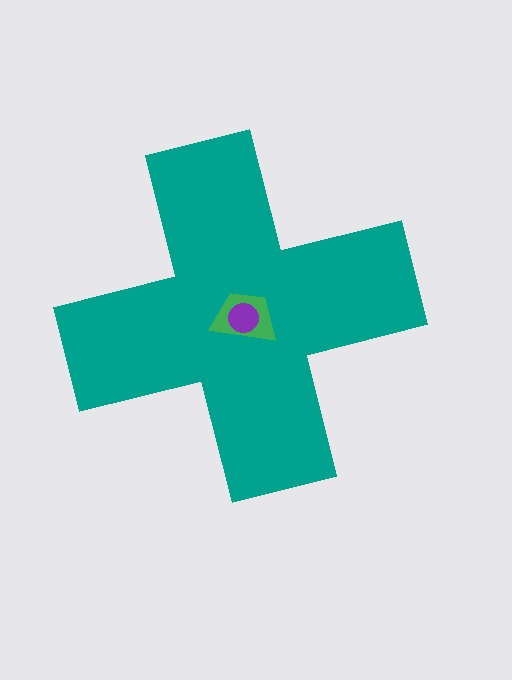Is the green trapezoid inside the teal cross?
Yes.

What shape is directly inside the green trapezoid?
The purple circle.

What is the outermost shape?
The teal cross.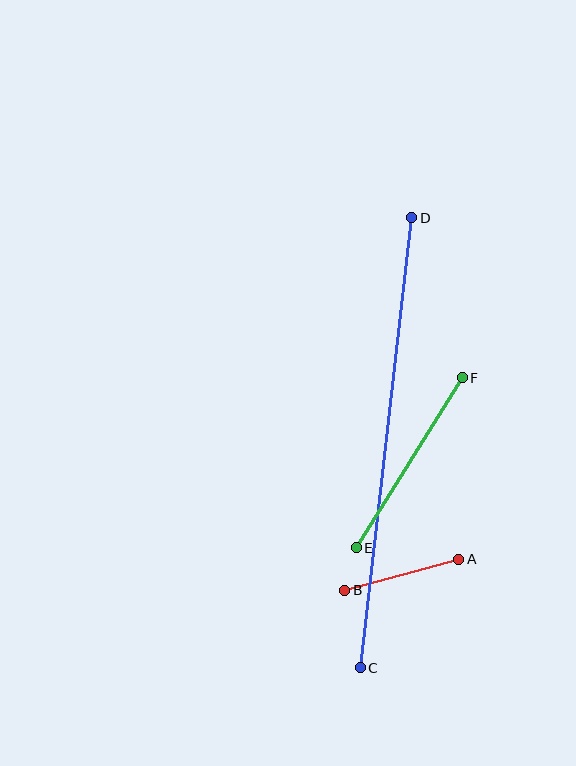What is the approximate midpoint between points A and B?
The midpoint is at approximately (402, 575) pixels.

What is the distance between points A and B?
The distance is approximately 118 pixels.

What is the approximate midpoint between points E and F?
The midpoint is at approximately (409, 463) pixels.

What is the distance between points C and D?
The distance is approximately 453 pixels.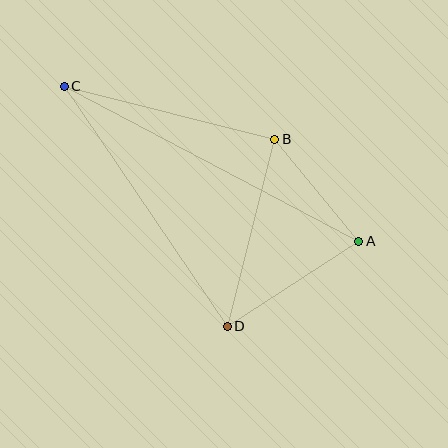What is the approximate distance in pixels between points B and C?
The distance between B and C is approximately 217 pixels.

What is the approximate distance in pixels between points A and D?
The distance between A and D is approximately 157 pixels.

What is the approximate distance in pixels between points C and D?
The distance between C and D is approximately 290 pixels.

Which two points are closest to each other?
Points A and B are closest to each other.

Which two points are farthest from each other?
Points A and C are farthest from each other.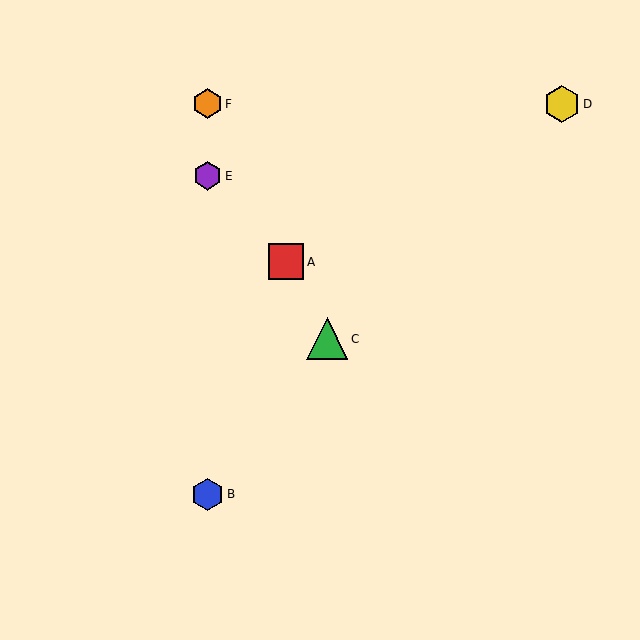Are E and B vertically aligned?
Yes, both are at x≈208.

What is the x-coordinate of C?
Object C is at x≈327.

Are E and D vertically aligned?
No, E is at x≈208 and D is at x≈562.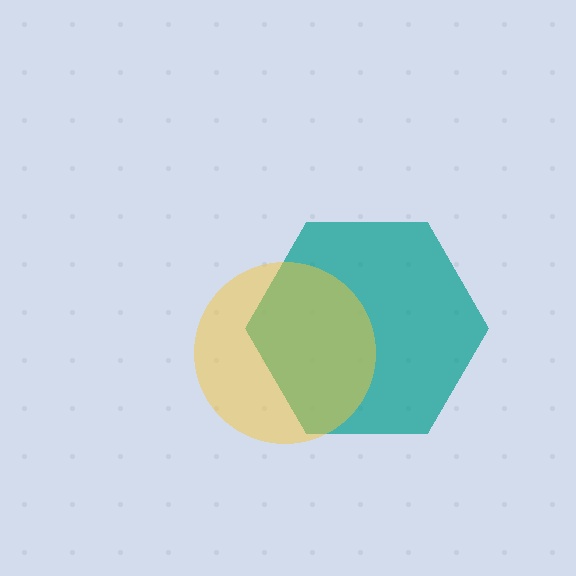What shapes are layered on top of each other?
The layered shapes are: a teal hexagon, a yellow circle.